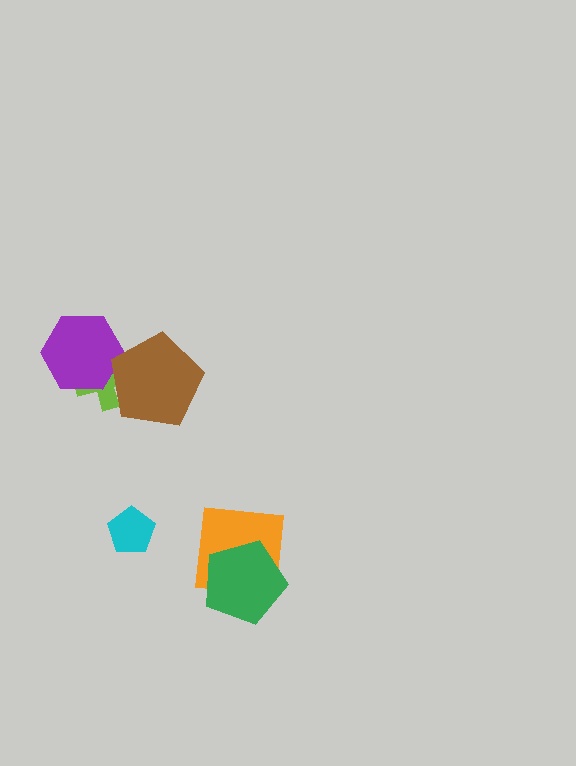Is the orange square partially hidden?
Yes, it is partially covered by another shape.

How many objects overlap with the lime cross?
2 objects overlap with the lime cross.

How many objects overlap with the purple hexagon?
2 objects overlap with the purple hexagon.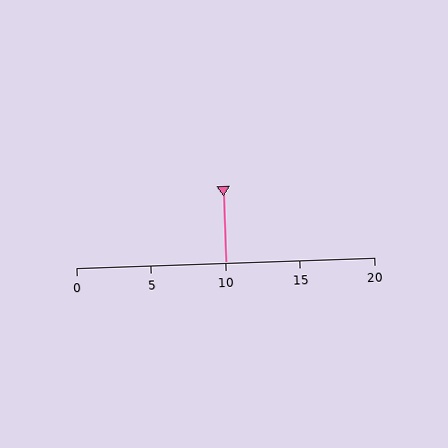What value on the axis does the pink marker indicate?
The marker indicates approximately 10.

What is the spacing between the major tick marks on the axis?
The major ticks are spaced 5 apart.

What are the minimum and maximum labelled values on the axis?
The axis runs from 0 to 20.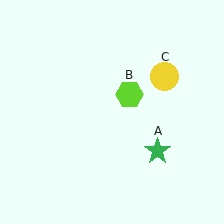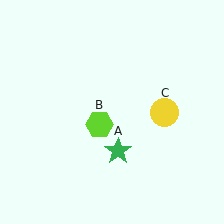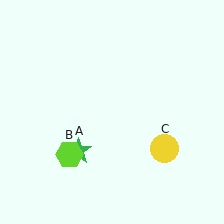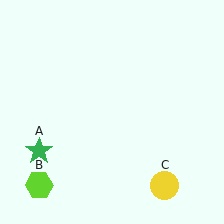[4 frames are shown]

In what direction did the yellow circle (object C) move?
The yellow circle (object C) moved down.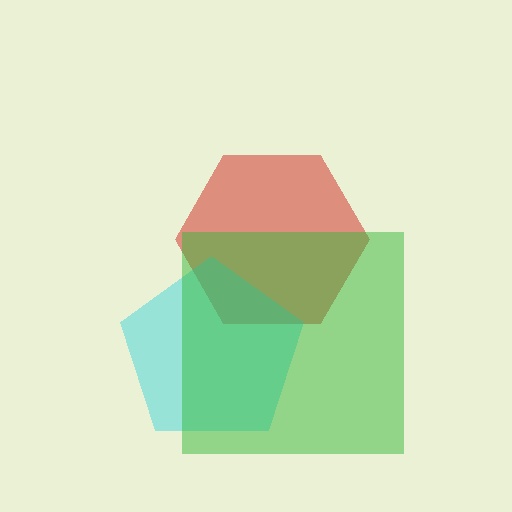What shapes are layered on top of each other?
The layered shapes are: a red hexagon, a cyan pentagon, a green square.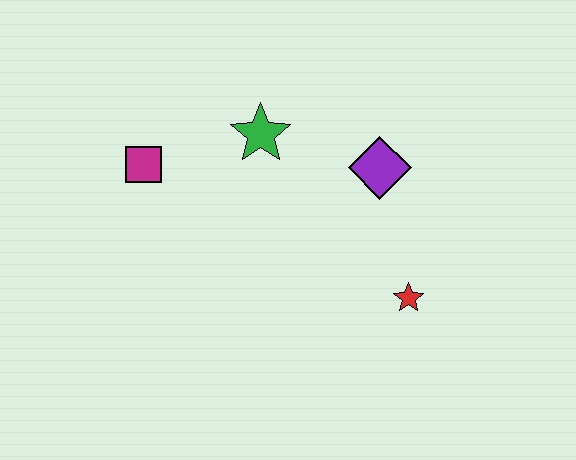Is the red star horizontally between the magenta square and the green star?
No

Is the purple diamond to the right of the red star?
No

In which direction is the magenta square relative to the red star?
The magenta square is to the left of the red star.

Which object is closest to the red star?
The purple diamond is closest to the red star.